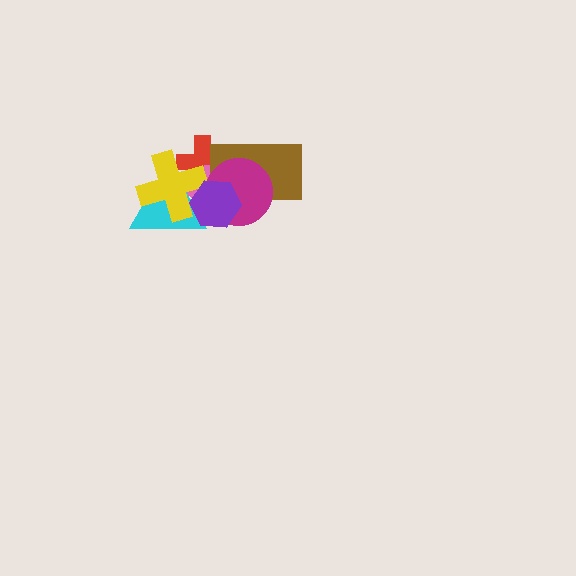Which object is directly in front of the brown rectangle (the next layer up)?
The magenta circle is directly in front of the brown rectangle.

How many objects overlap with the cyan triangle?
4 objects overlap with the cyan triangle.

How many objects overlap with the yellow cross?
4 objects overlap with the yellow cross.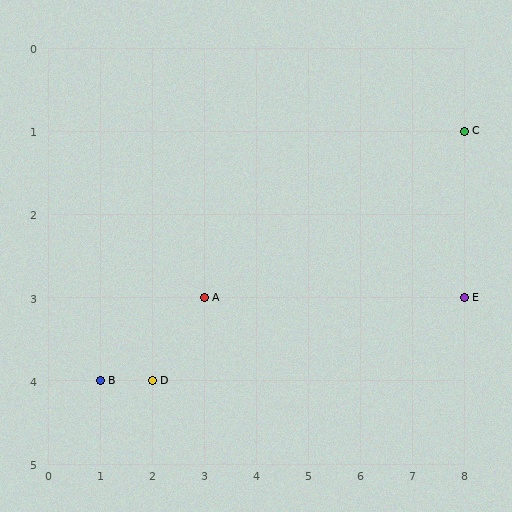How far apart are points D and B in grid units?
Points D and B are 1 column apart.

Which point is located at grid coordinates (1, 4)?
Point B is at (1, 4).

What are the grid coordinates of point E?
Point E is at grid coordinates (8, 3).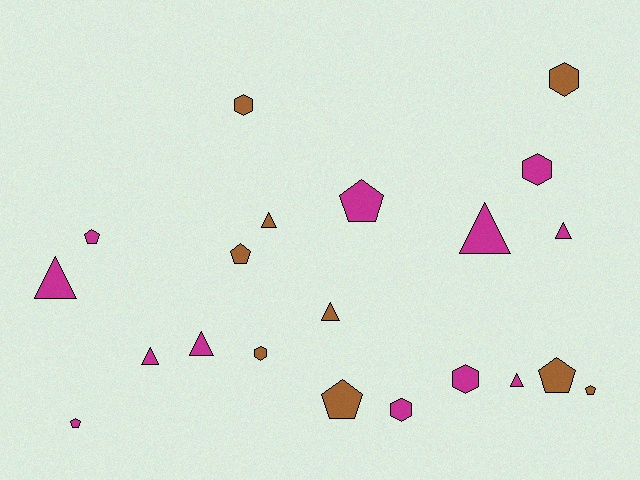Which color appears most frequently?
Magenta, with 12 objects.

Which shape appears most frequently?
Triangle, with 8 objects.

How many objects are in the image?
There are 21 objects.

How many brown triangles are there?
There are 2 brown triangles.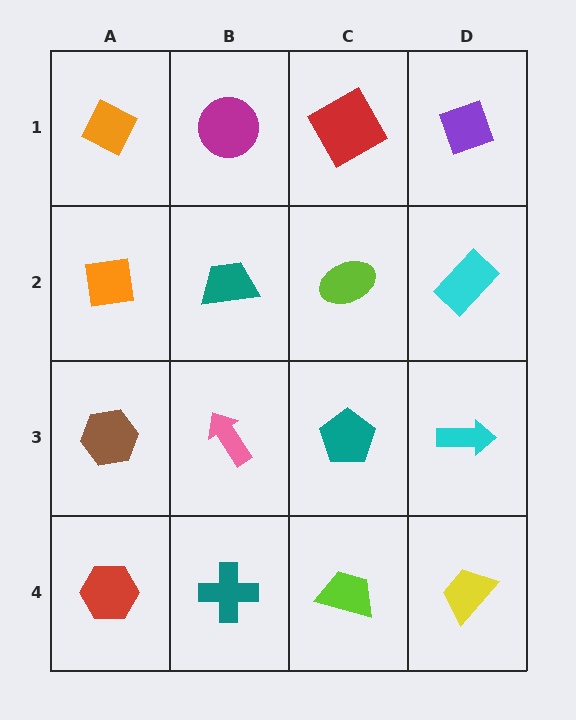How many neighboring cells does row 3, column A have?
3.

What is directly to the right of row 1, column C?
A purple diamond.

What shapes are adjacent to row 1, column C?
A lime ellipse (row 2, column C), a magenta circle (row 1, column B), a purple diamond (row 1, column D).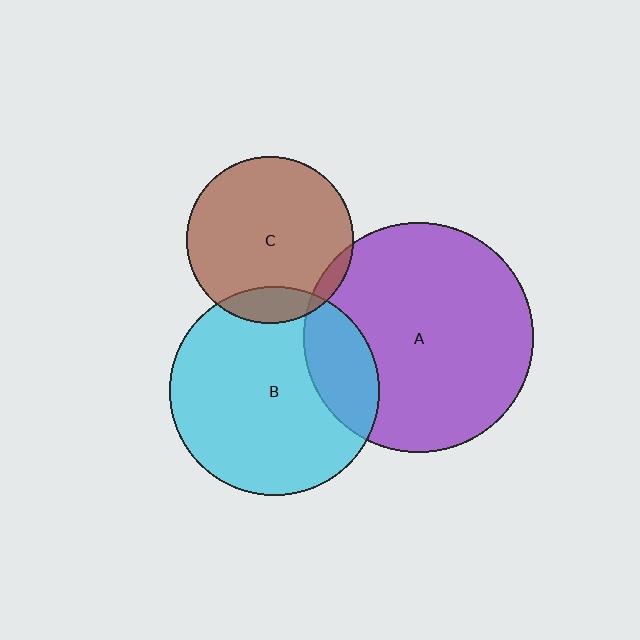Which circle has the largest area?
Circle A (purple).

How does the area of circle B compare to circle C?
Approximately 1.6 times.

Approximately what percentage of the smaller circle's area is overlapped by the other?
Approximately 5%.